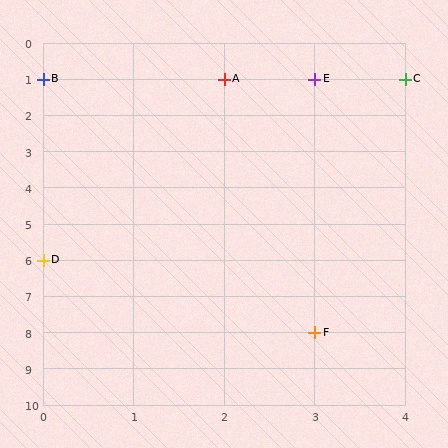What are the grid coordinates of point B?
Point B is at grid coordinates (0, 1).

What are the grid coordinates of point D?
Point D is at grid coordinates (0, 6).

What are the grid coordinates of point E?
Point E is at grid coordinates (3, 1).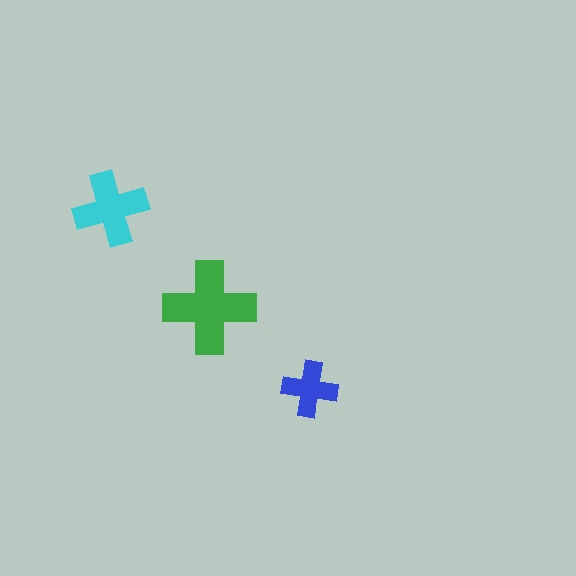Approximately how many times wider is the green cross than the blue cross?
About 1.5 times wider.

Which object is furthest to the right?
The blue cross is rightmost.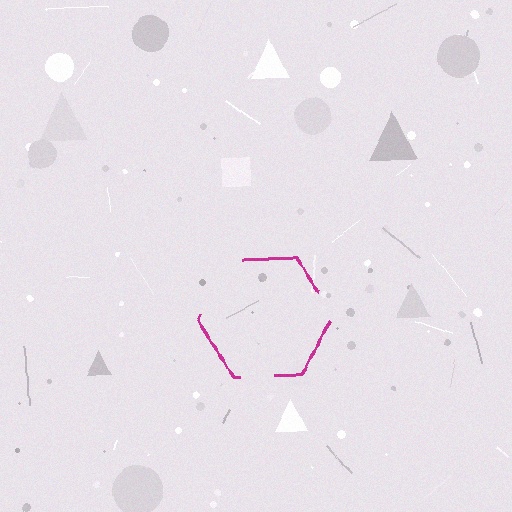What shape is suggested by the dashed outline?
The dashed outline suggests a hexagon.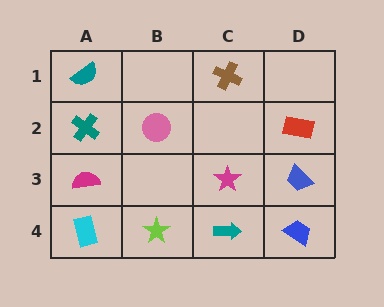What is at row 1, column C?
A brown cross.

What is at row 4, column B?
A lime star.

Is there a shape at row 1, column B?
No, that cell is empty.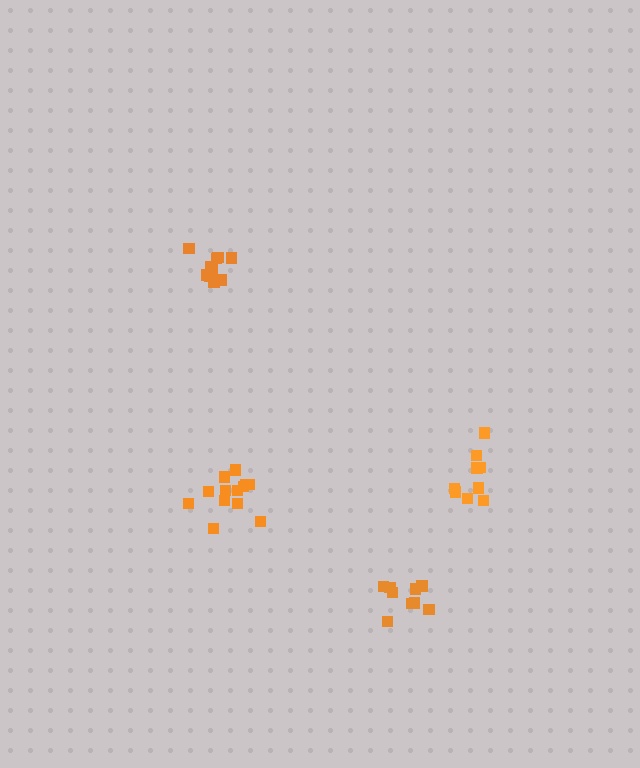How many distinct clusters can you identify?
There are 4 distinct clusters.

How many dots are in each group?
Group 1: 9 dots, Group 2: 13 dots, Group 3: 10 dots, Group 4: 10 dots (42 total).